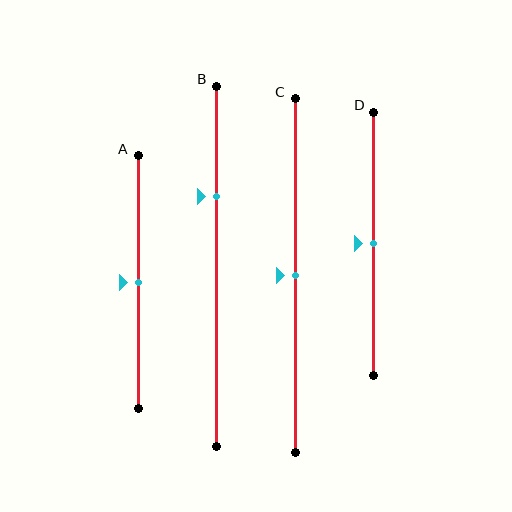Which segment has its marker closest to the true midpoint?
Segment A has its marker closest to the true midpoint.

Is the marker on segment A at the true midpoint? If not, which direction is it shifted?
Yes, the marker on segment A is at the true midpoint.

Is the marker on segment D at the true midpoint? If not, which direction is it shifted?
Yes, the marker on segment D is at the true midpoint.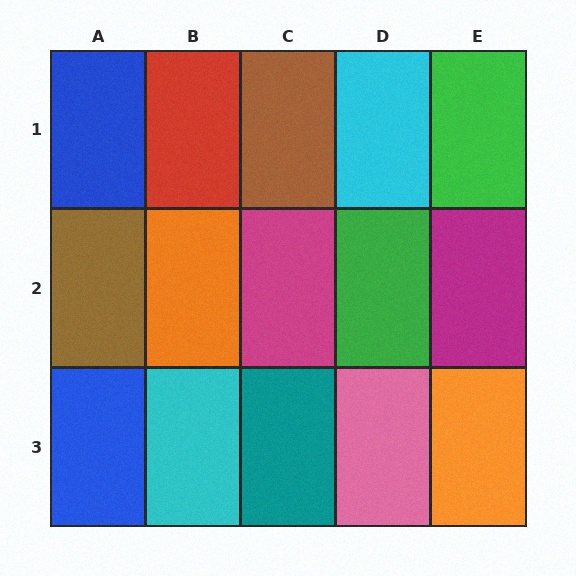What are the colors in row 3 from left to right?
Blue, cyan, teal, pink, orange.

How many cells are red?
1 cell is red.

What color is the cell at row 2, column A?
Brown.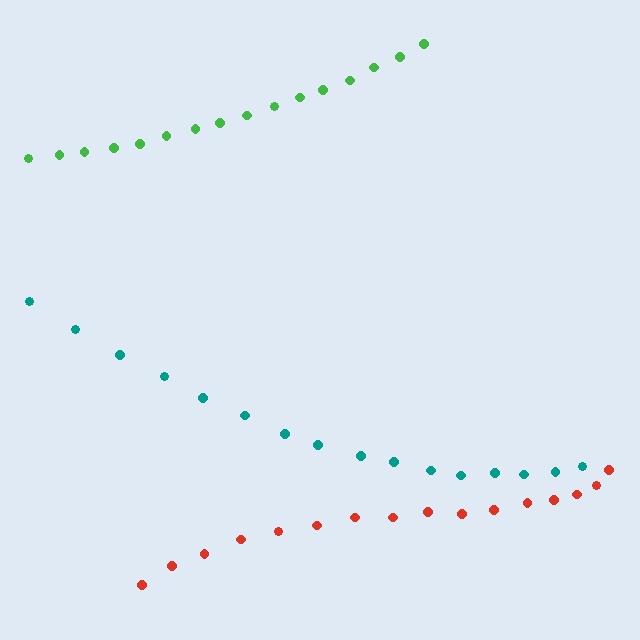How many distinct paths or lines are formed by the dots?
There are 3 distinct paths.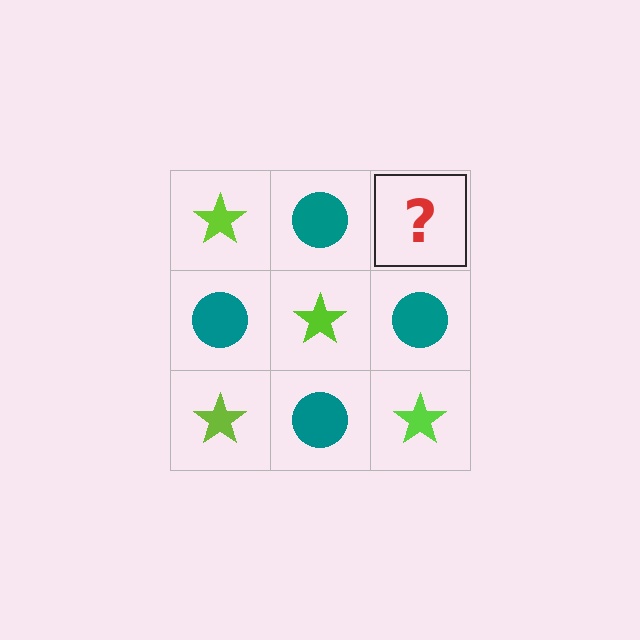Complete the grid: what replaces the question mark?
The question mark should be replaced with a lime star.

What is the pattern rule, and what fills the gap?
The rule is that it alternates lime star and teal circle in a checkerboard pattern. The gap should be filled with a lime star.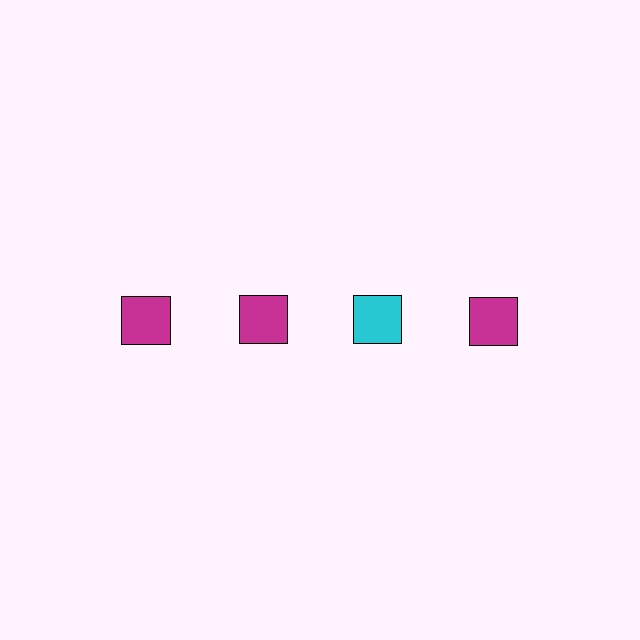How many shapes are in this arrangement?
There are 4 shapes arranged in a grid pattern.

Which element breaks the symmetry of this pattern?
The cyan square in the top row, center column breaks the symmetry. All other shapes are magenta squares.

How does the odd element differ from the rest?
It has a different color: cyan instead of magenta.